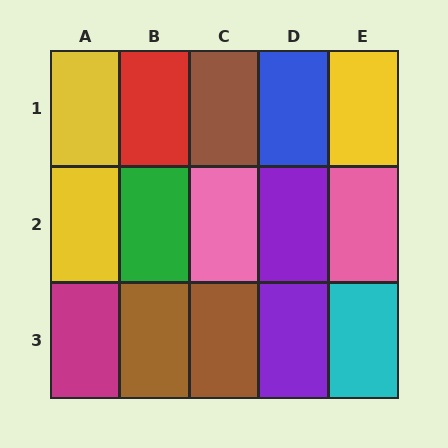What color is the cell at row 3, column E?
Cyan.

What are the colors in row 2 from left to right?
Yellow, green, pink, purple, pink.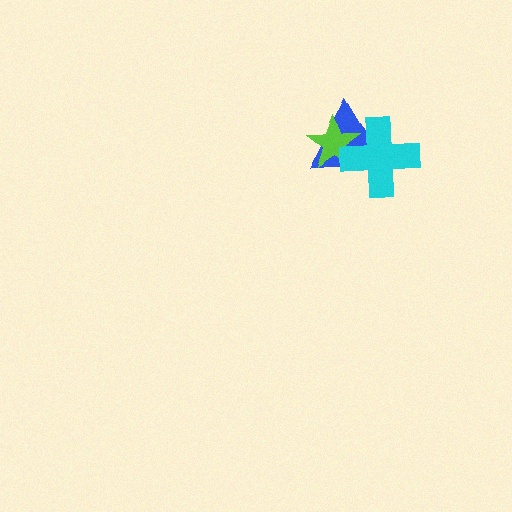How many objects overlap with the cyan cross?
2 objects overlap with the cyan cross.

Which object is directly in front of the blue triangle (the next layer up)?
The lime star is directly in front of the blue triangle.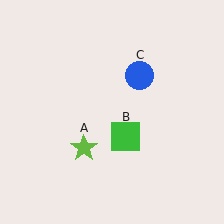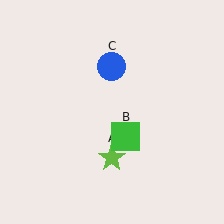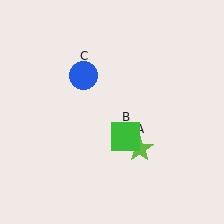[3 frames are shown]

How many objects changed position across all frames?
2 objects changed position: lime star (object A), blue circle (object C).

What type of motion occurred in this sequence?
The lime star (object A), blue circle (object C) rotated counterclockwise around the center of the scene.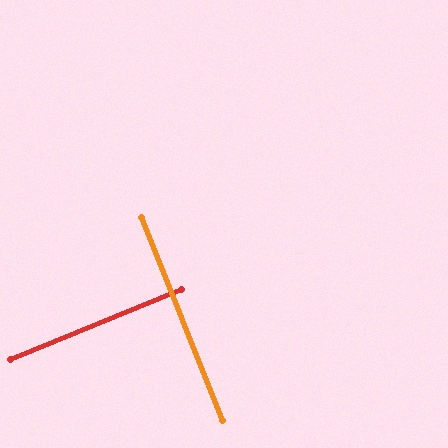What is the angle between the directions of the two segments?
Approximately 89 degrees.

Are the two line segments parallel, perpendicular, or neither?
Perpendicular — they meet at approximately 89°.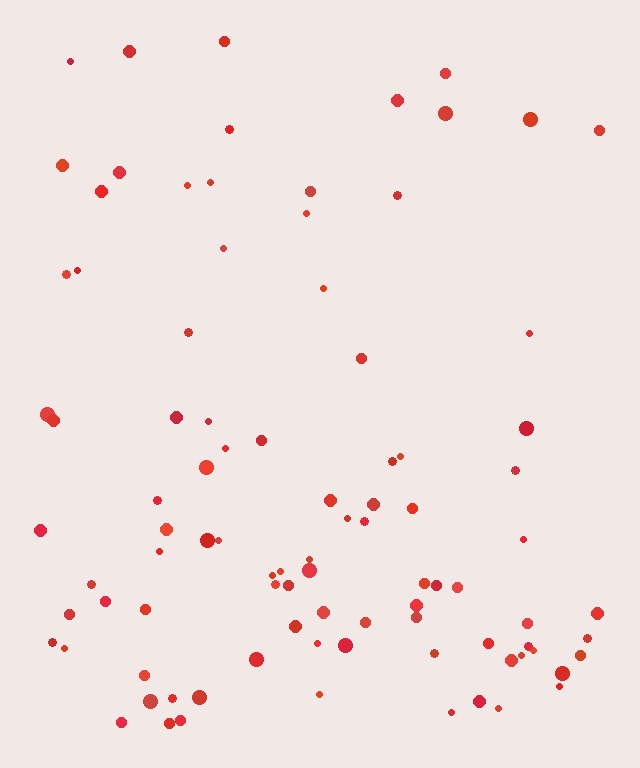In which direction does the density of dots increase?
From top to bottom, with the bottom side densest.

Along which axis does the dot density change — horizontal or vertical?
Vertical.